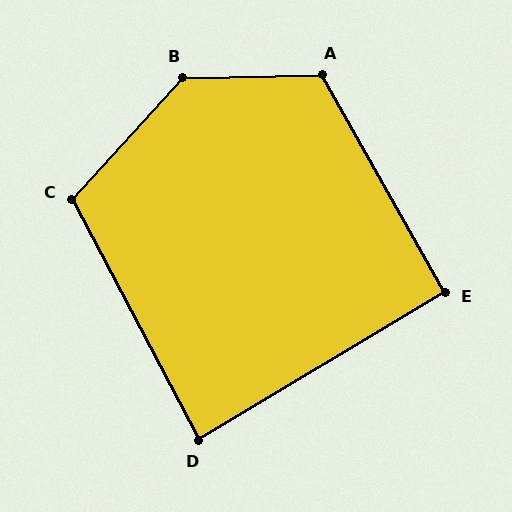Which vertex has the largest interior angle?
B, at approximately 133 degrees.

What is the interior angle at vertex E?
Approximately 91 degrees (approximately right).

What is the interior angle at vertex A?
Approximately 118 degrees (obtuse).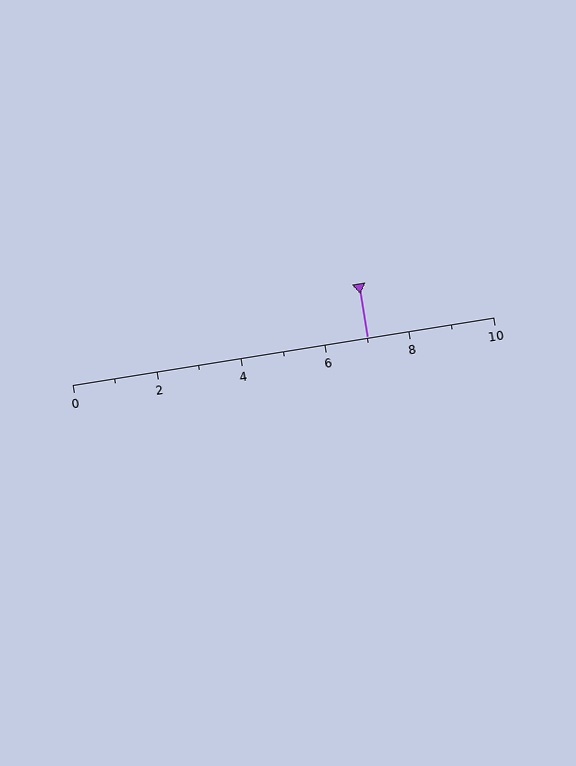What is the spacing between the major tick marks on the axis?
The major ticks are spaced 2 apart.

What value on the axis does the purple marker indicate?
The marker indicates approximately 7.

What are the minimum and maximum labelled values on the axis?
The axis runs from 0 to 10.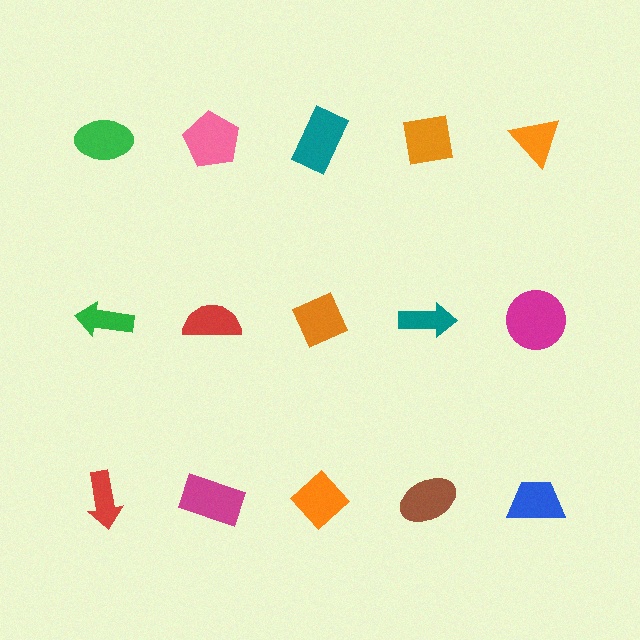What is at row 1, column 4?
An orange square.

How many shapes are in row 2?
5 shapes.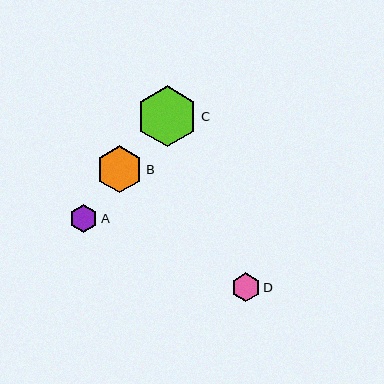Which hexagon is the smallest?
Hexagon A is the smallest with a size of approximately 29 pixels.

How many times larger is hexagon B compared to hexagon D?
Hexagon B is approximately 1.6 times the size of hexagon D.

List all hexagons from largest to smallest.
From largest to smallest: C, B, D, A.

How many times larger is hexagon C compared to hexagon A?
Hexagon C is approximately 2.1 times the size of hexagon A.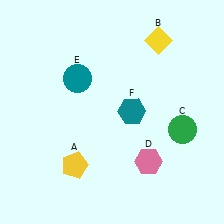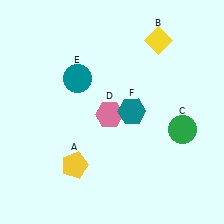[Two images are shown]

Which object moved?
The pink hexagon (D) moved up.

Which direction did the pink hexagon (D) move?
The pink hexagon (D) moved up.